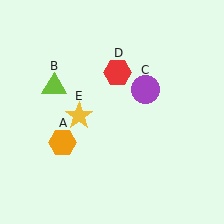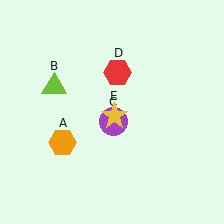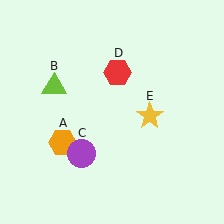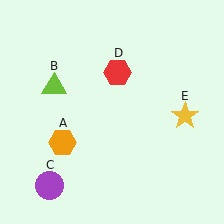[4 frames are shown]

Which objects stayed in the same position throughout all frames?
Orange hexagon (object A) and lime triangle (object B) and red hexagon (object D) remained stationary.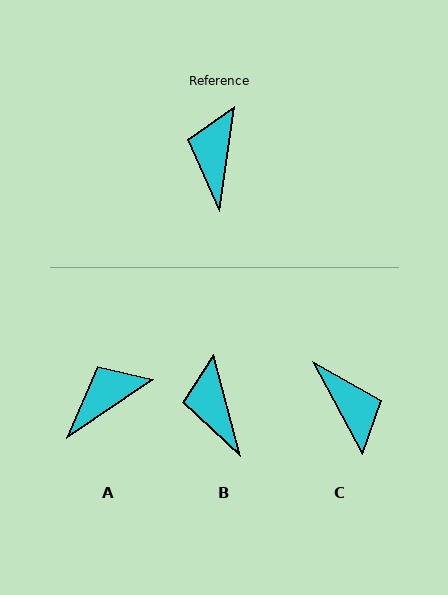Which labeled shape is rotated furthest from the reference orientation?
C, about 143 degrees away.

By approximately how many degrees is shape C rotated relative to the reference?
Approximately 143 degrees clockwise.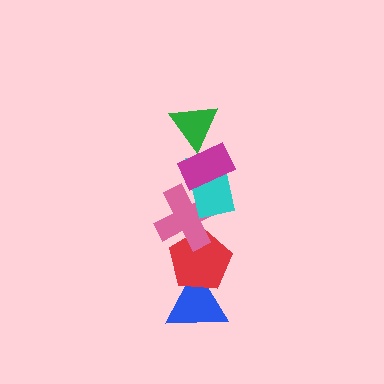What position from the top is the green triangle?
The green triangle is 1st from the top.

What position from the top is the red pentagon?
The red pentagon is 5th from the top.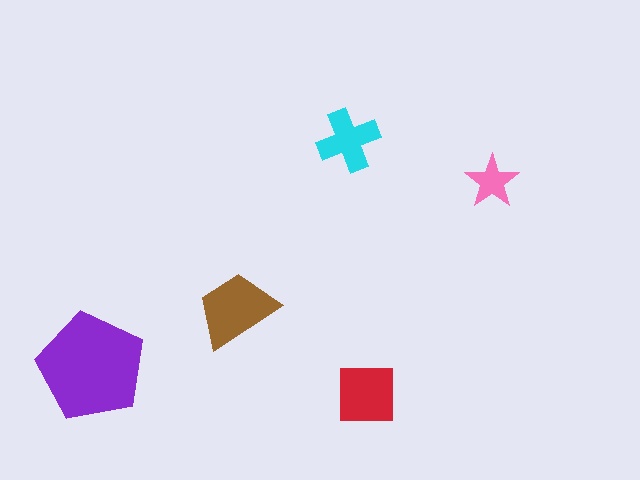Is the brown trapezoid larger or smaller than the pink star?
Larger.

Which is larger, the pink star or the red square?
The red square.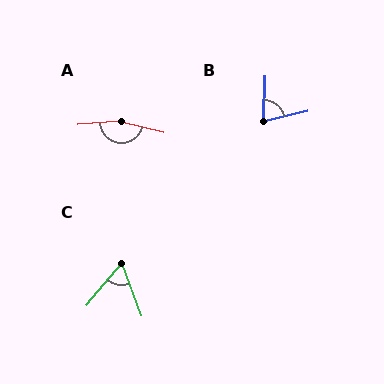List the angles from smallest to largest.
C (60°), B (75°), A (162°).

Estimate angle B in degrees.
Approximately 75 degrees.